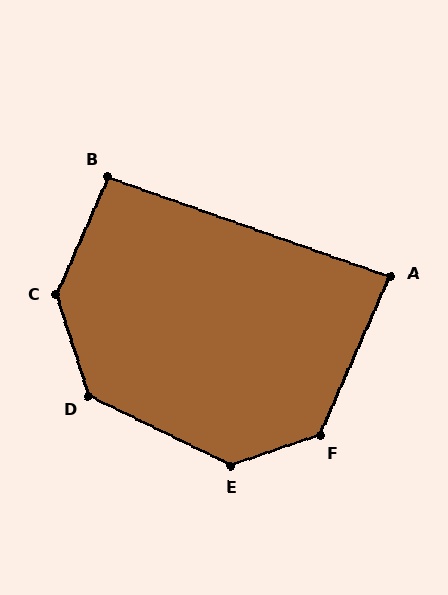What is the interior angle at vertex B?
Approximately 94 degrees (approximately right).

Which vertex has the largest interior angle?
C, at approximately 139 degrees.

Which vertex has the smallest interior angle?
A, at approximately 86 degrees.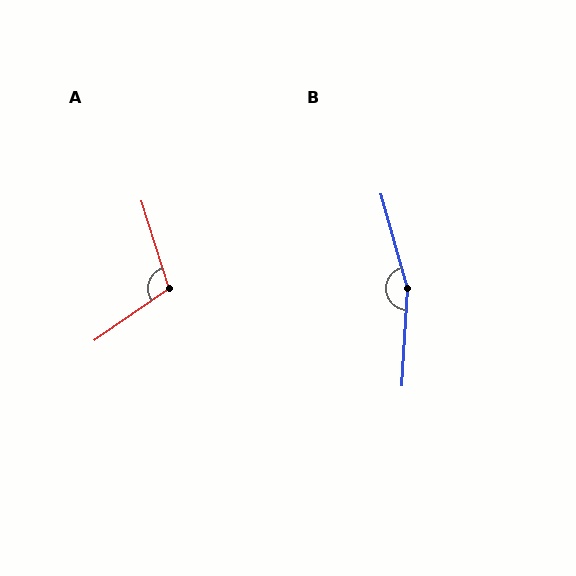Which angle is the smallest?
A, at approximately 107 degrees.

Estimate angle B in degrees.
Approximately 161 degrees.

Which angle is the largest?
B, at approximately 161 degrees.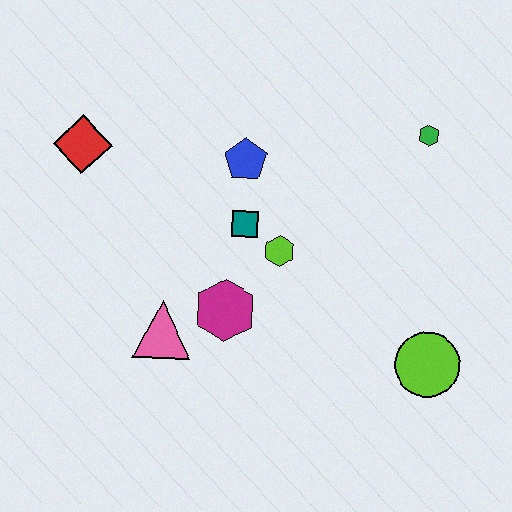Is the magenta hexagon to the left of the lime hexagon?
Yes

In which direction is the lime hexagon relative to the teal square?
The lime hexagon is to the right of the teal square.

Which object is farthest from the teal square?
The lime circle is farthest from the teal square.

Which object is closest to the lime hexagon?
The teal square is closest to the lime hexagon.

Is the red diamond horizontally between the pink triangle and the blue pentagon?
No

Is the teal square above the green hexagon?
No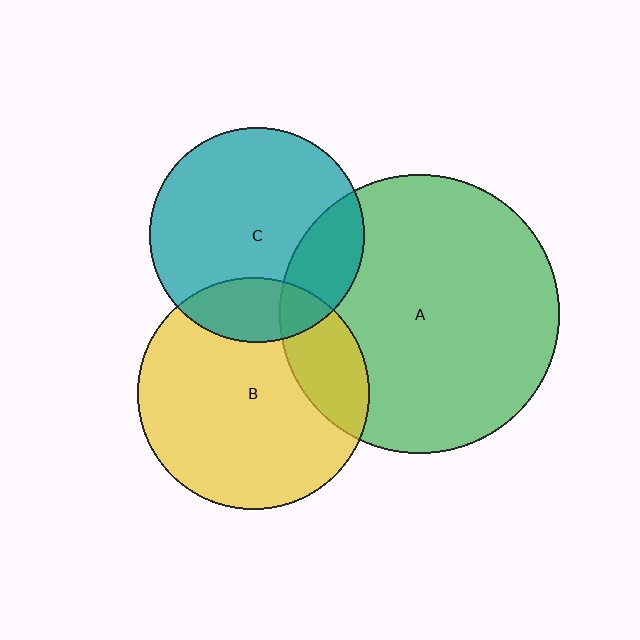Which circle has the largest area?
Circle A (green).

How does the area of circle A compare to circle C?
Approximately 1.7 times.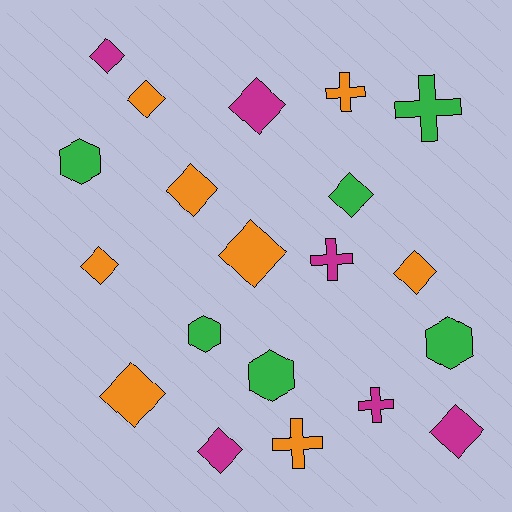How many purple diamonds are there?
There are no purple diamonds.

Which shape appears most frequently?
Diamond, with 11 objects.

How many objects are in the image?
There are 20 objects.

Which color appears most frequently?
Orange, with 8 objects.